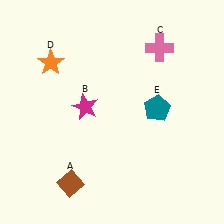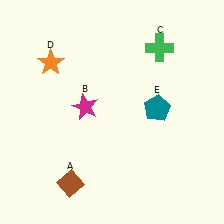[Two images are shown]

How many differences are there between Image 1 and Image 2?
There is 1 difference between the two images.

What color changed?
The cross (C) changed from pink in Image 1 to green in Image 2.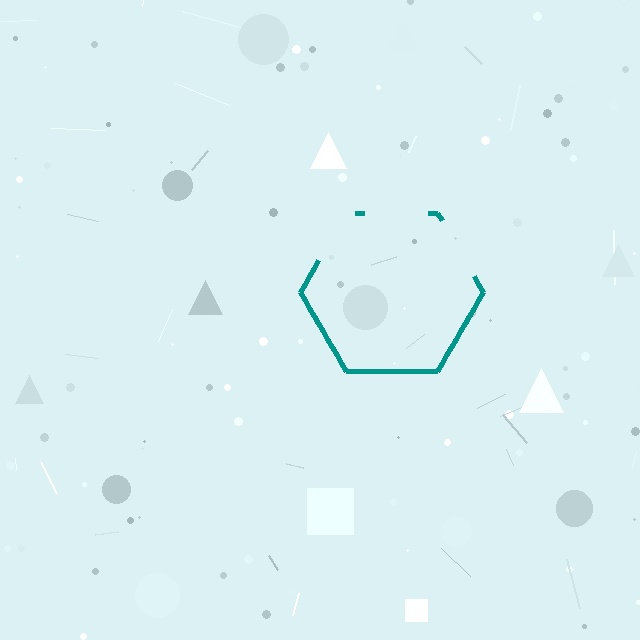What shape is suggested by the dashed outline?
The dashed outline suggests a hexagon.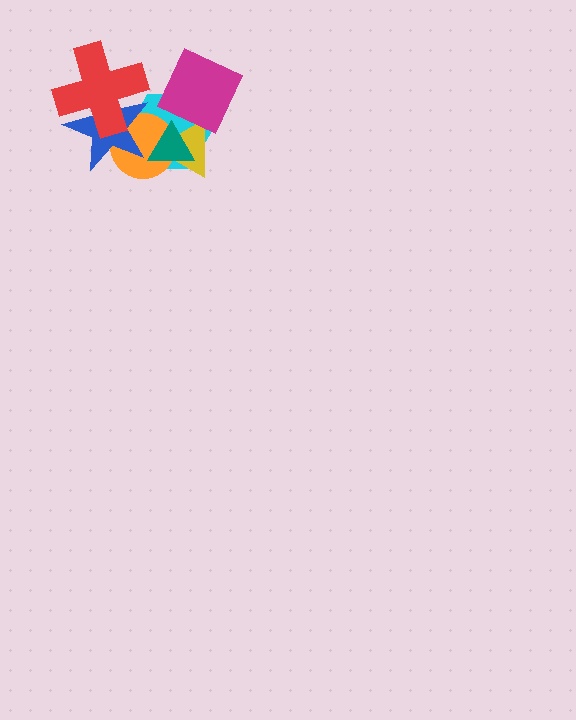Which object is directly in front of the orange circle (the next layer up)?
The blue star is directly in front of the orange circle.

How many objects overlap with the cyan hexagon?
6 objects overlap with the cyan hexagon.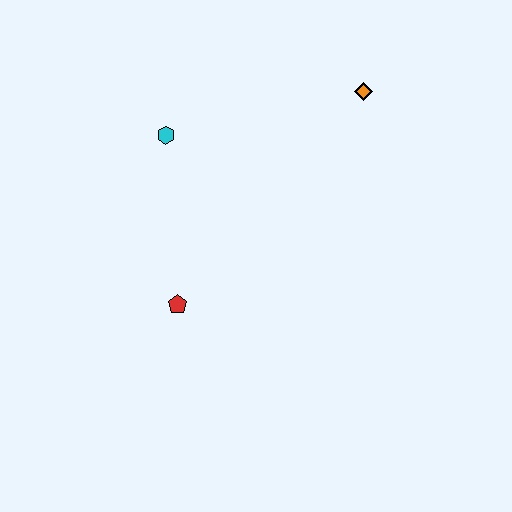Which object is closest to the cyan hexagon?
The red pentagon is closest to the cyan hexagon.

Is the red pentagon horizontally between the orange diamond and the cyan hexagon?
Yes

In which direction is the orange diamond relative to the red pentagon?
The orange diamond is above the red pentagon.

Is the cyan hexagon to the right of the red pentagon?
No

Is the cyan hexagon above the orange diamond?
No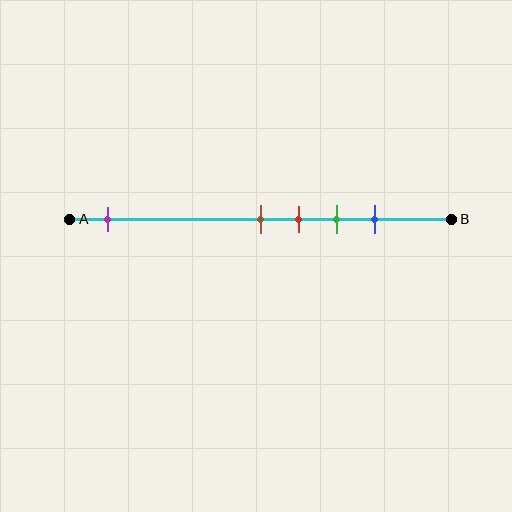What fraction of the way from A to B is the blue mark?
The blue mark is approximately 80% (0.8) of the way from A to B.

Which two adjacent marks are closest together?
The brown and red marks are the closest adjacent pair.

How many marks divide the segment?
There are 5 marks dividing the segment.